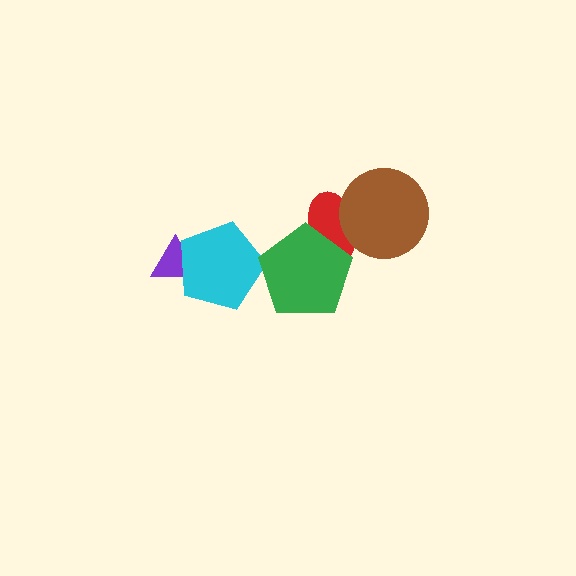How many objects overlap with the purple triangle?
1 object overlaps with the purple triangle.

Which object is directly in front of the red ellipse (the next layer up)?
The green pentagon is directly in front of the red ellipse.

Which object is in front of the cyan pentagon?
The green pentagon is in front of the cyan pentagon.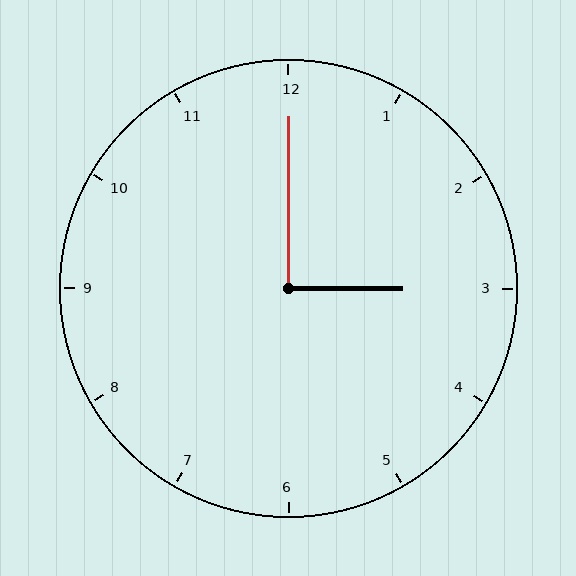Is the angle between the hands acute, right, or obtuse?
It is right.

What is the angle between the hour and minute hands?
Approximately 90 degrees.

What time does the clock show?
3:00.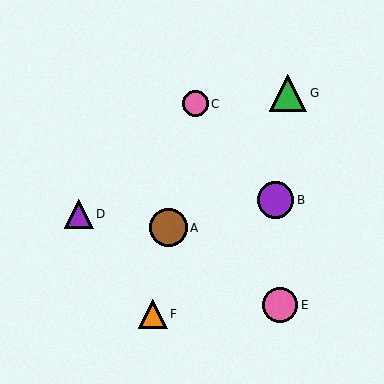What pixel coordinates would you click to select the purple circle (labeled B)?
Click at (276, 200) to select the purple circle B.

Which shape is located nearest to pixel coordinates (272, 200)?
The purple circle (labeled B) at (276, 200) is nearest to that location.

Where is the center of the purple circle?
The center of the purple circle is at (276, 200).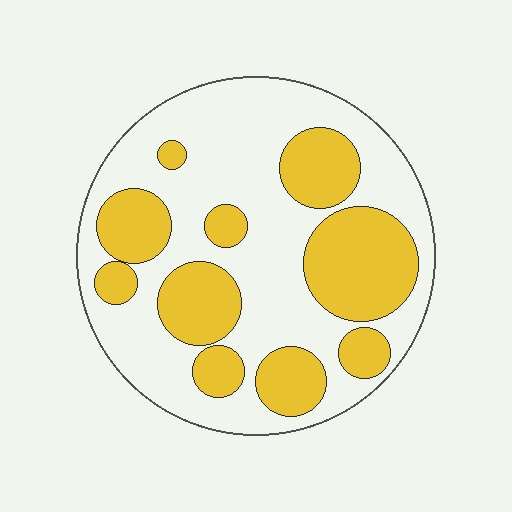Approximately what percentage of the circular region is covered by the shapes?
Approximately 35%.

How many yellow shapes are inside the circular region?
10.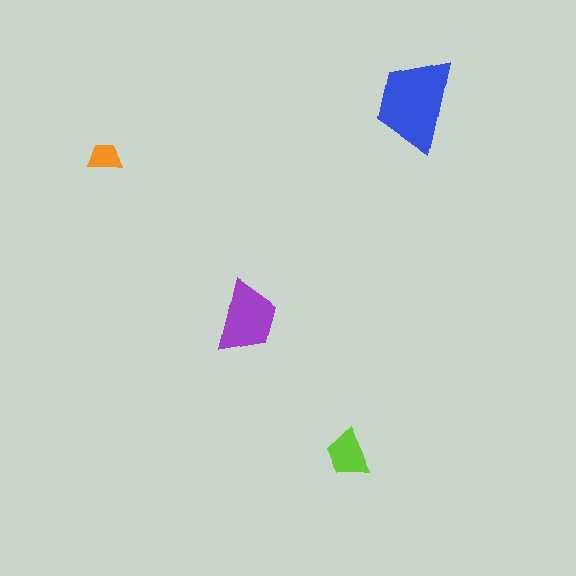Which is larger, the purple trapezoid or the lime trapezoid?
The purple one.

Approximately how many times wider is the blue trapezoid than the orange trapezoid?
About 2.5 times wider.